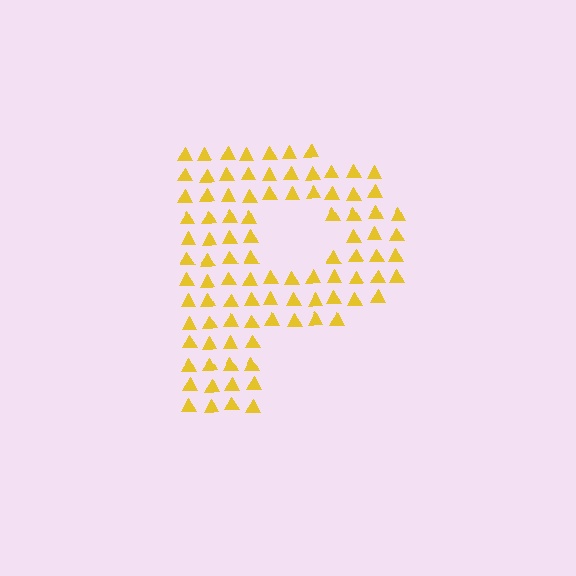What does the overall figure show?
The overall figure shows the letter P.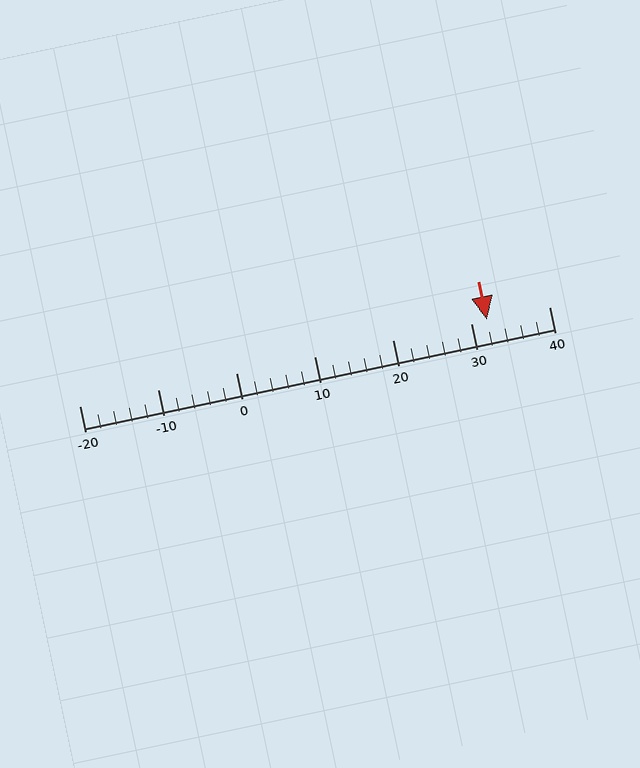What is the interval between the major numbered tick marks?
The major tick marks are spaced 10 units apart.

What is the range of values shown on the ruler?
The ruler shows values from -20 to 40.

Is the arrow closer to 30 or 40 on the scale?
The arrow is closer to 30.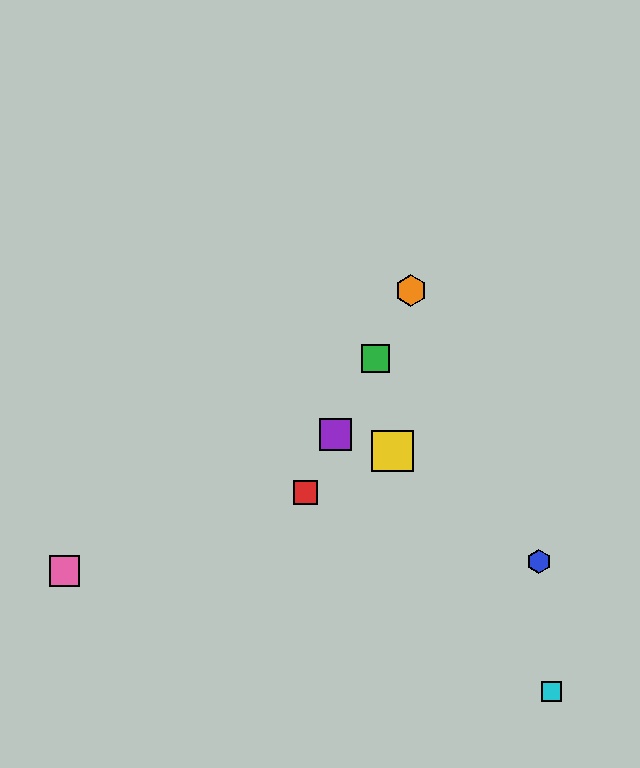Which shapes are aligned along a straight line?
The red square, the green square, the purple square, the orange hexagon are aligned along a straight line.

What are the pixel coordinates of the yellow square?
The yellow square is at (393, 451).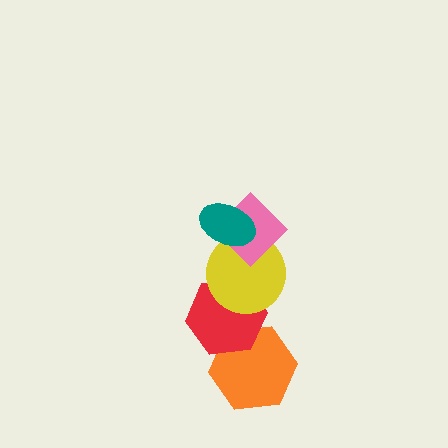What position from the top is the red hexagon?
The red hexagon is 4th from the top.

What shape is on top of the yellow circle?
The pink diamond is on top of the yellow circle.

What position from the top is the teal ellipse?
The teal ellipse is 1st from the top.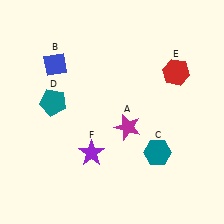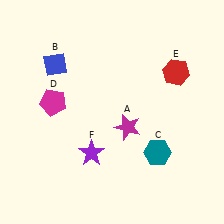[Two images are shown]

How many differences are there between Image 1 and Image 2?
There is 1 difference between the two images.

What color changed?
The pentagon (D) changed from teal in Image 1 to magenta in Image 2.